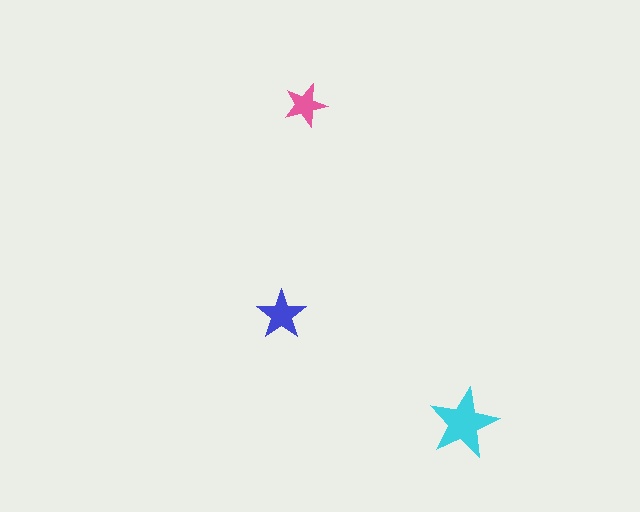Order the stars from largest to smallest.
the cyan one, the blue one, the pink one.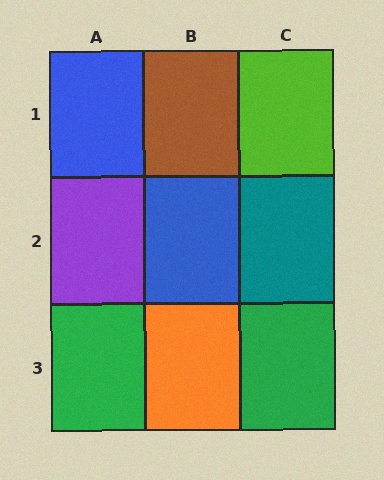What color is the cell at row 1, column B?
Brown.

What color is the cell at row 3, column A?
Green.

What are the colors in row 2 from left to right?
Purple, blue, teal.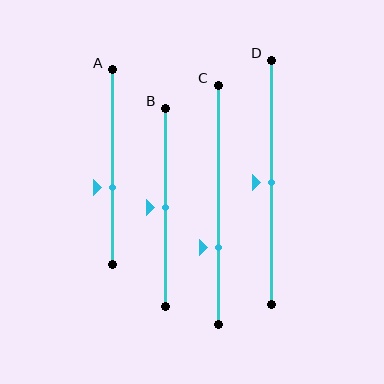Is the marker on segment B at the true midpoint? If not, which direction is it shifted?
Yes, the marker on segment B is at the true midpoint.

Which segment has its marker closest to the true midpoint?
Segment B has its marker closest to the true midpoint.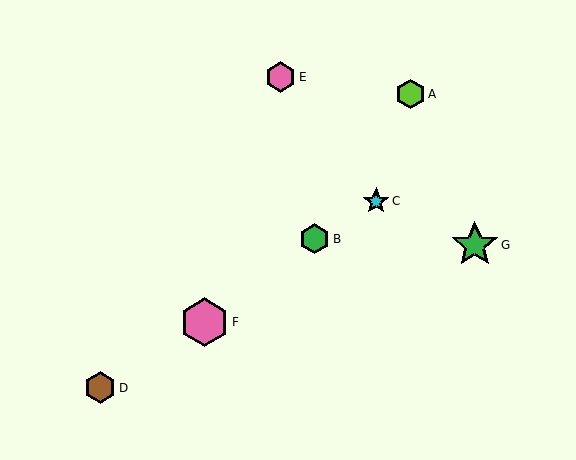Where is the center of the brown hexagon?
The center of the brown hexagon is at (100, 388).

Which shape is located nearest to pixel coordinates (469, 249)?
The green star (labeled G) at (475, 245) is nearest to that location.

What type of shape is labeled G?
Shape G is a green star.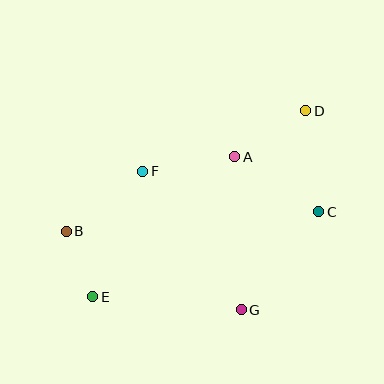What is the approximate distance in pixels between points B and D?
The distance between B and D is approximately 268 pixels.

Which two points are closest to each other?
Points B and E are closest to each other.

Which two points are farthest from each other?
Points D and E are farthest from each other.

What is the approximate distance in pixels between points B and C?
The distance between B and C is approximately 254 pixels.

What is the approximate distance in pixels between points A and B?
The distance between A and B is approximately 184 pixels.